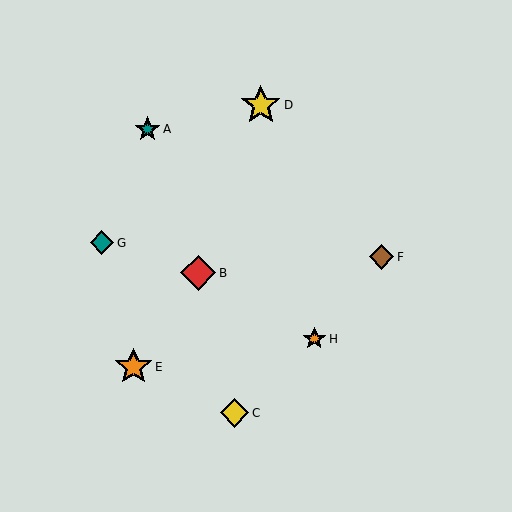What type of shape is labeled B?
Shape B is a red diamond.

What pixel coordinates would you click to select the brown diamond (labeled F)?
Click at (382, 257) to select the brown diamond F.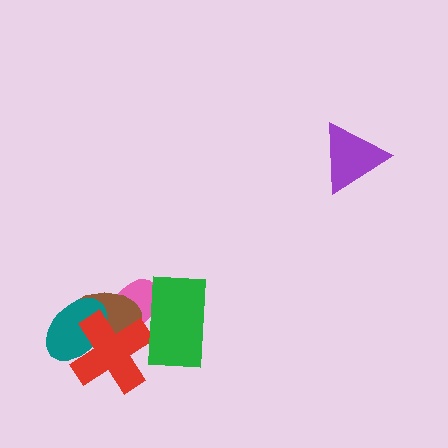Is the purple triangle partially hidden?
No, no other shape covers it.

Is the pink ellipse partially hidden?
Yes, it is partially covered by another shape.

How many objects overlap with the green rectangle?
3 objects overlap with the green rectangle.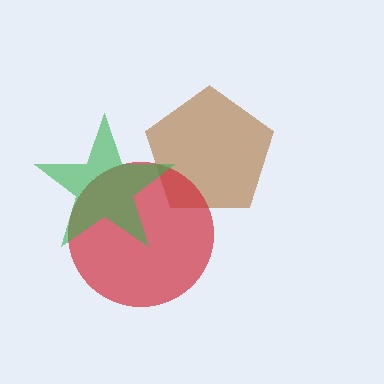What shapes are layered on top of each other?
The layered shapes are: a brown pentagon, a red circle, a green star.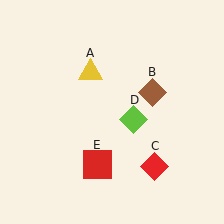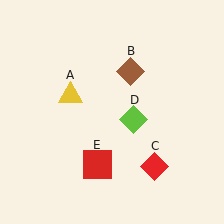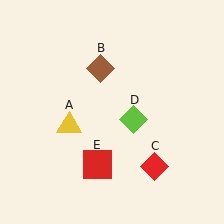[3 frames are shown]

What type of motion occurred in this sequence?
The yellow triangle (object A), brown diamond (object B) rotated counterclockwise around the center of the scene.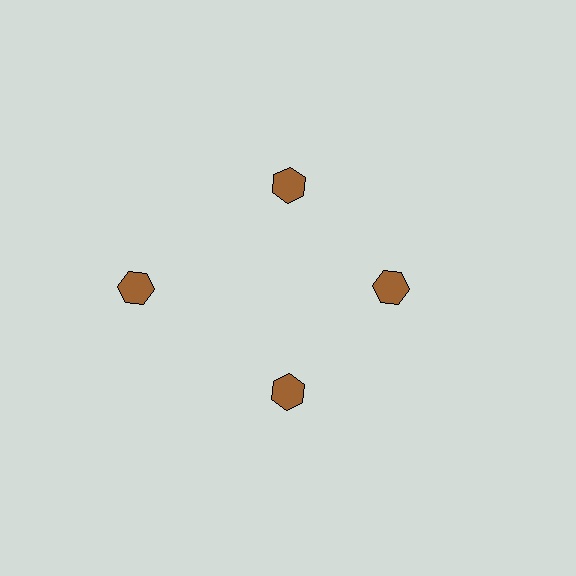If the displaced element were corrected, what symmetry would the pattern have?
It would have 4-fold rotational symmetry — the pattern would map onto itself every 90 degrees.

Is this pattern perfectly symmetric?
No. The 4 brown hexagons are arranged in a ring, but one element near the 9 o'clock position is pushed outward from the center, breaking the 4-fold rotational symmetry.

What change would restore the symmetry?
The symmetry would be restored by moving it inward, back onto the ring so that all 4 hexagons sit at equal angles and equal distance from the center.